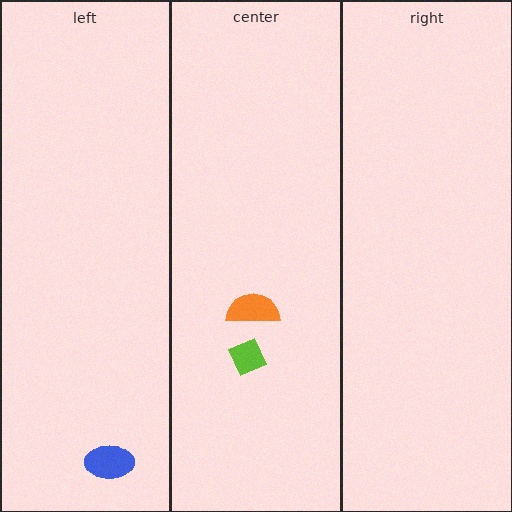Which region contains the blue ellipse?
The left region.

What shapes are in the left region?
The blue ellipse.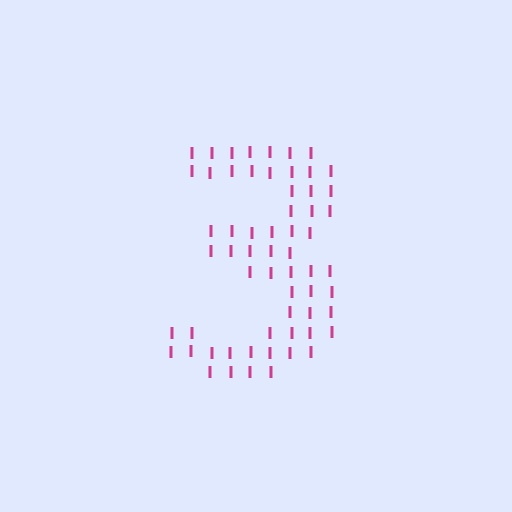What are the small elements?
The small elements are letter I's.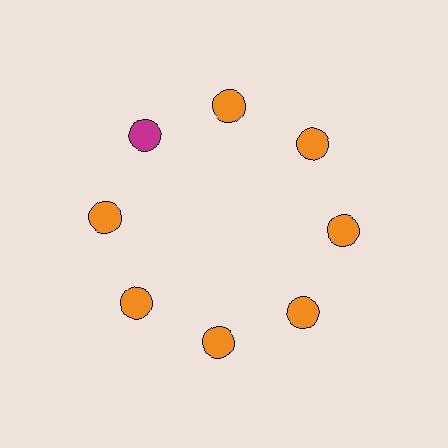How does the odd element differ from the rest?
It has a different color: magenta instead of orange.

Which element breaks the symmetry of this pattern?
The magenta circle at roughly the 10 o'clock position breaks the symmetry. All other shapes are orange circles.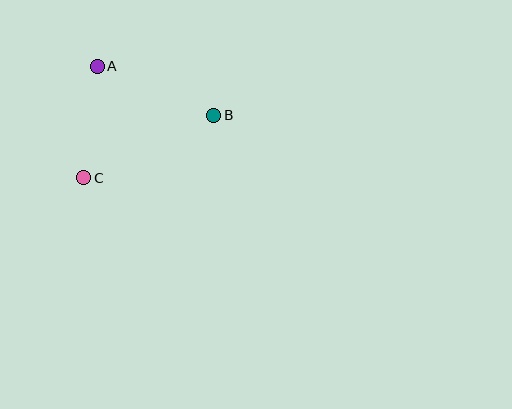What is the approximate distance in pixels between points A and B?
The distance between A and B is approximately 127 pixels.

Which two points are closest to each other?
Points A and C are closest to each other.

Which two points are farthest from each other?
Points B and C are farthest from each other.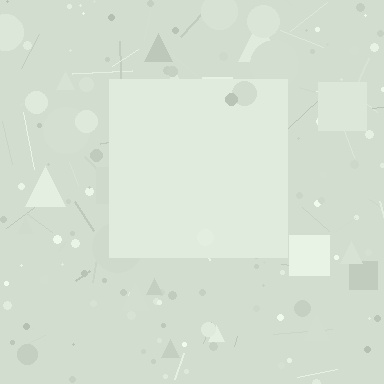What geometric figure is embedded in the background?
A square is embedded in the background.